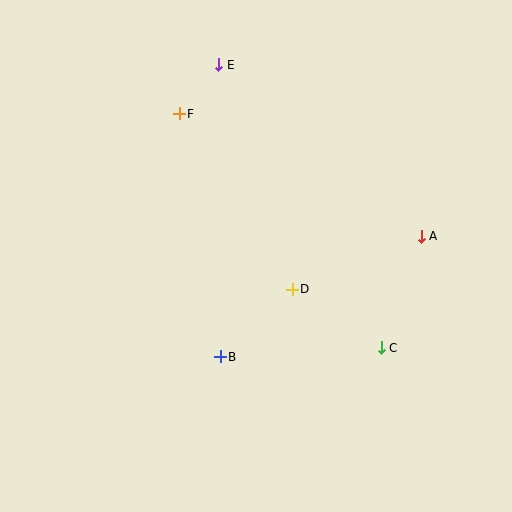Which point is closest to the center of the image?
Point D at (292, 289) is closest to the center.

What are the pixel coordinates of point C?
Point C is at (381, 348).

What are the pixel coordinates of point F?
Point F is at (179, 114).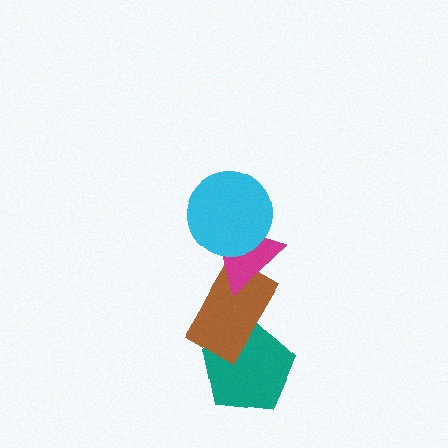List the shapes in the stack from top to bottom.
From top to bottom: the cyan circle, the magenta triangle, the brown rectangle, the teal pentagon.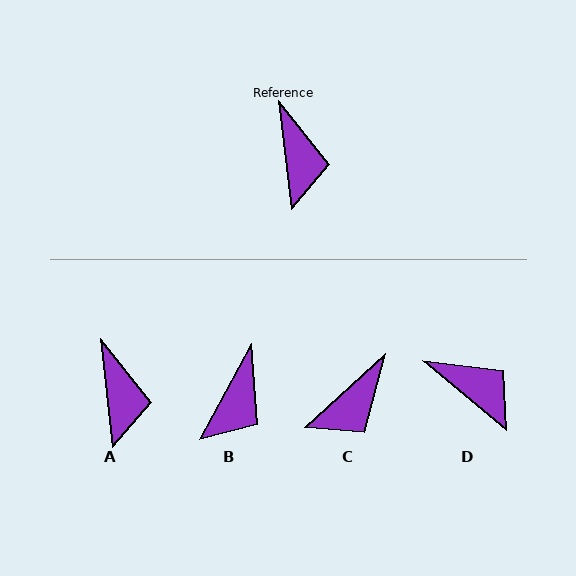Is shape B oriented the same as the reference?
No, it is off by about 35 degrees.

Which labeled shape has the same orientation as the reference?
A.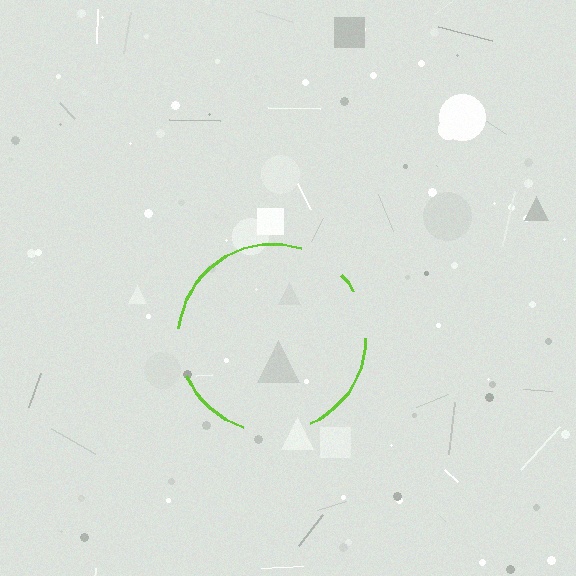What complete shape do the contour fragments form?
The contour fragments form a circle.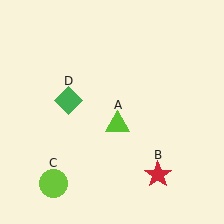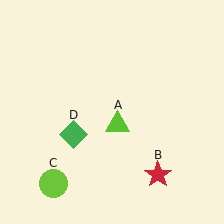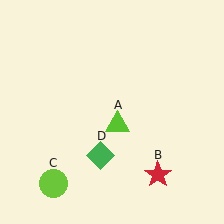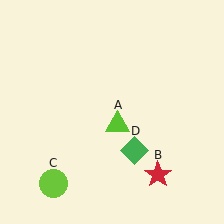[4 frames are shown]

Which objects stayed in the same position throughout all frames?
Lime triangle (object A) and red star (object B) and lime circle (object C) remained stationary.